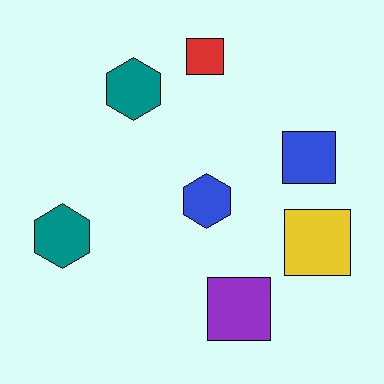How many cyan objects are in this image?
There are no cyan objects.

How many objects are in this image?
There are 7 objects.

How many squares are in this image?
There are 4 squares.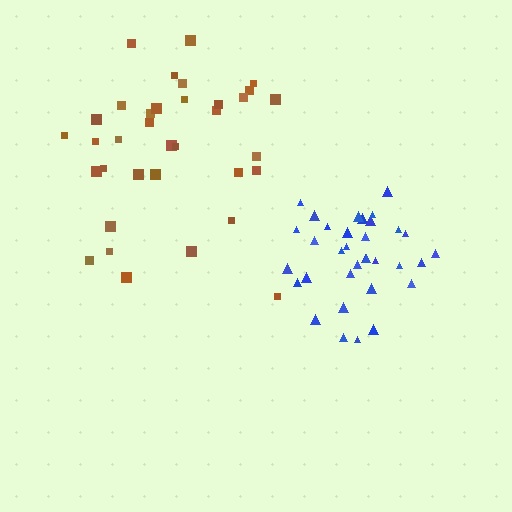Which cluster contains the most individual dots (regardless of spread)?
Brown (35).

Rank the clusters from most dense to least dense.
blue, brown.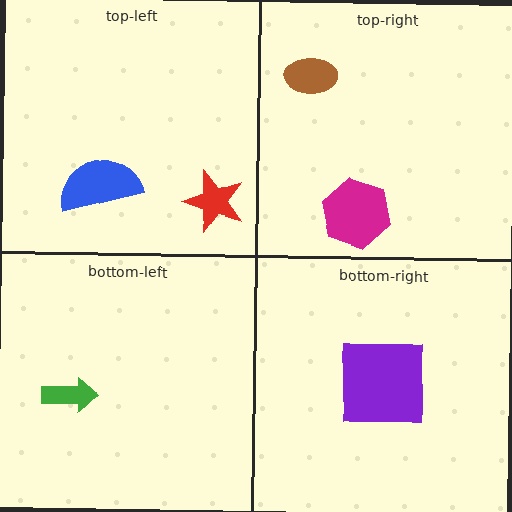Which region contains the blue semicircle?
The top-left region.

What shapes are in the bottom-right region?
The purple square.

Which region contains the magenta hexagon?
The top-right region.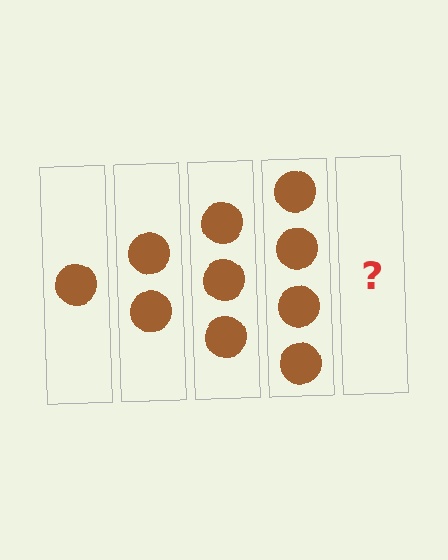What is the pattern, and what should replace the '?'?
The pattern is that each step adds one more circle. The '?' should be 5 circles.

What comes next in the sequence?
The next element should be 5 circles.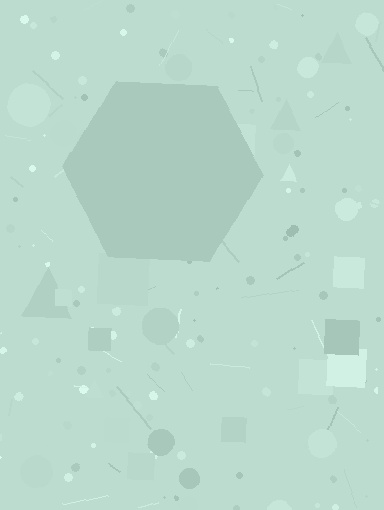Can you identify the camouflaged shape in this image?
The camouflaged shape is a hexagon.